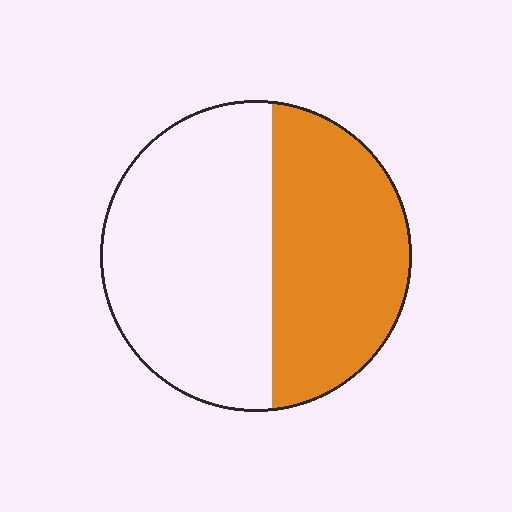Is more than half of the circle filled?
No.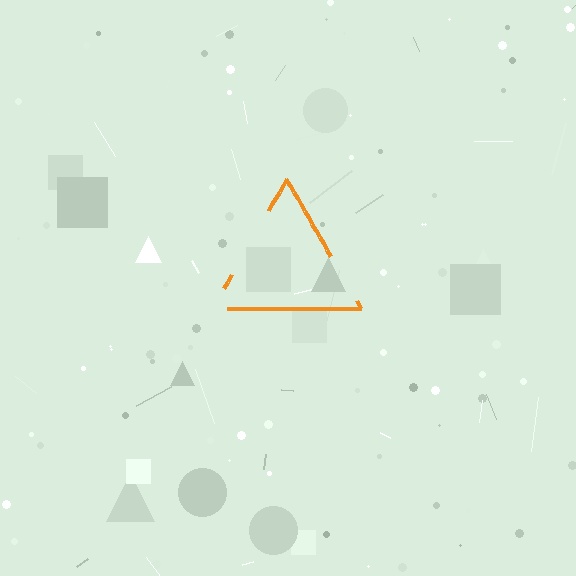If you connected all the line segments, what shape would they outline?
They would outline a triangle.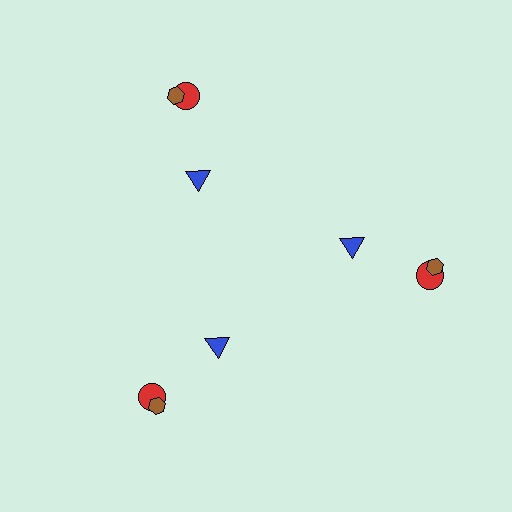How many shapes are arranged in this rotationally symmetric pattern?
There are 9 shapes, arranged in 3 groups of 3.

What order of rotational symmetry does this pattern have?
This pattern has 3-fold rotational symmetry.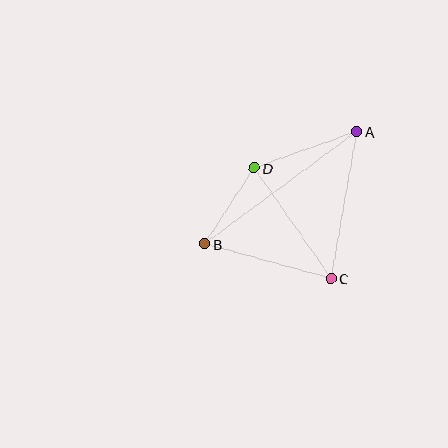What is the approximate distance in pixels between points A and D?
The distance between A and D is approximately 109 pixels.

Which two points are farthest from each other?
Points A and B are farthest from each other.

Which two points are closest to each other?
Points B and D are closest to each other.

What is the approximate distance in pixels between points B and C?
The distance between B and C is approximately 131 pixels.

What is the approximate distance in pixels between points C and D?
The distance between C and D is approximately 135 pixels.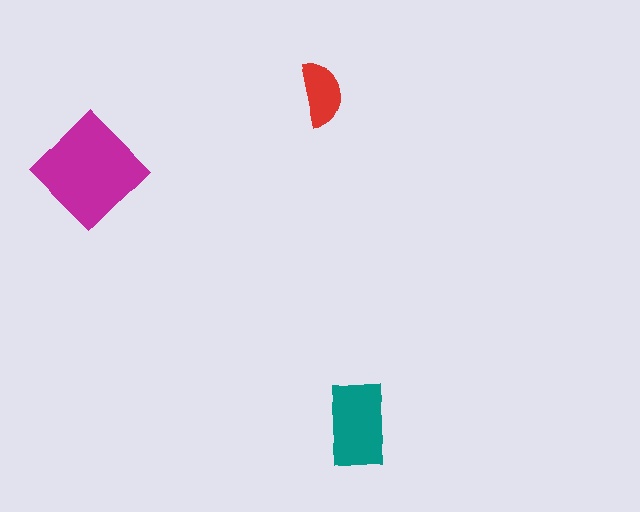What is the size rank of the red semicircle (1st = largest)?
3rd.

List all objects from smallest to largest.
The red semicircle, the teal rectangle, the magenta diamond.